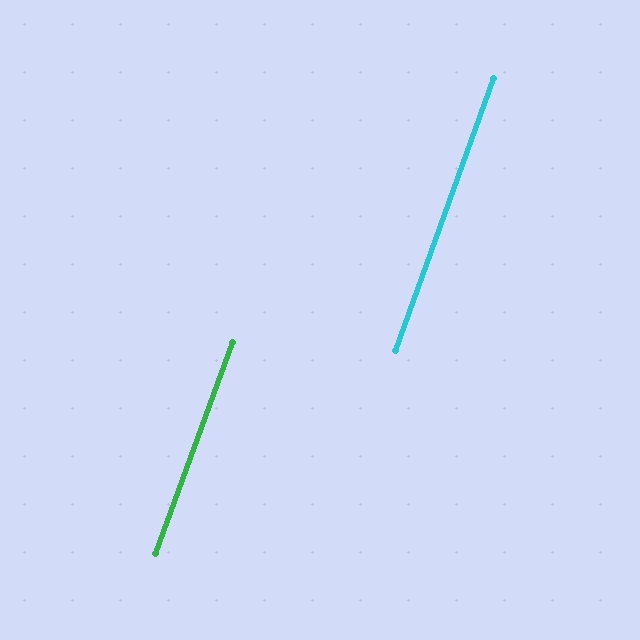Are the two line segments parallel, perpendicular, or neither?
Parallel — their directions differ by only 0.3°.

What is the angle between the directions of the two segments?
Approximately 0 degrees.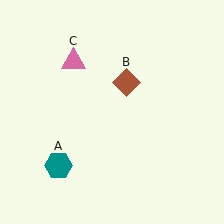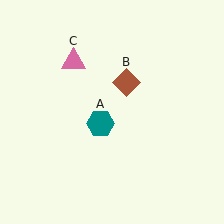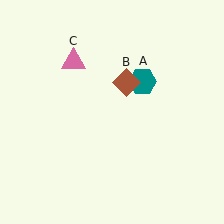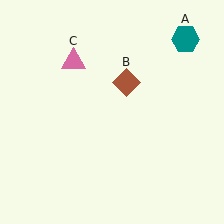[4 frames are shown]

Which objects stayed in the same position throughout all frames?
Brown diamond (object B) and pink triangle (object C) remained stationary.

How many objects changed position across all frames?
1 object changed position: teal hexagon (object A).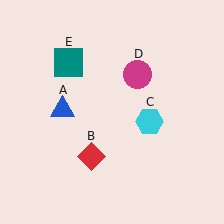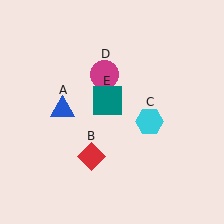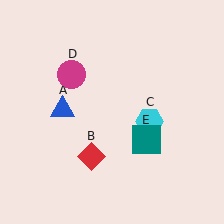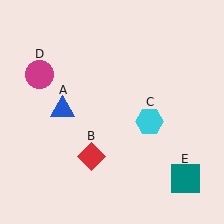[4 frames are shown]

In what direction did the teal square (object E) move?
The teal square (object E) moved down and to the right.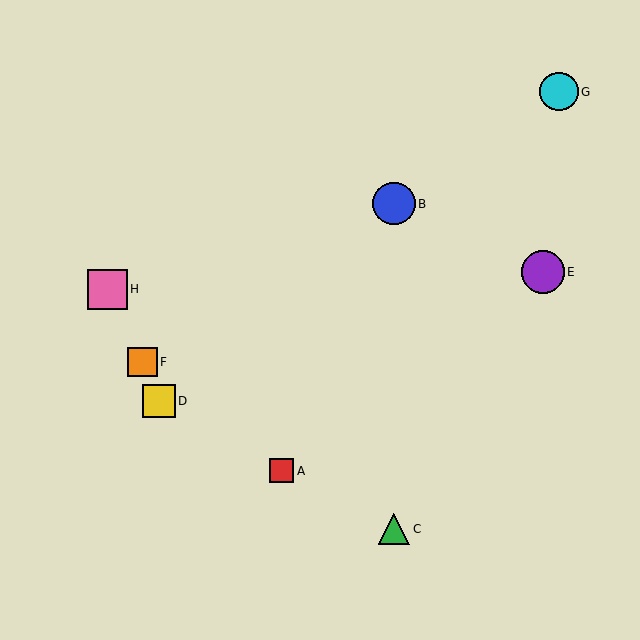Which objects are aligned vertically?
Objects B, C are aligned vertically.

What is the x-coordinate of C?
Object C is at x≈394.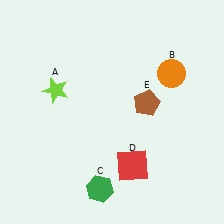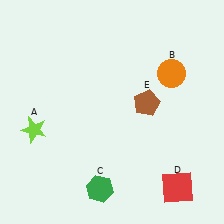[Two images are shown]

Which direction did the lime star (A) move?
The lime star (A) moved down.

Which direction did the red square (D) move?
The red square (D) moved right.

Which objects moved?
The objects that moved are: the lime star (A), the red square (D).